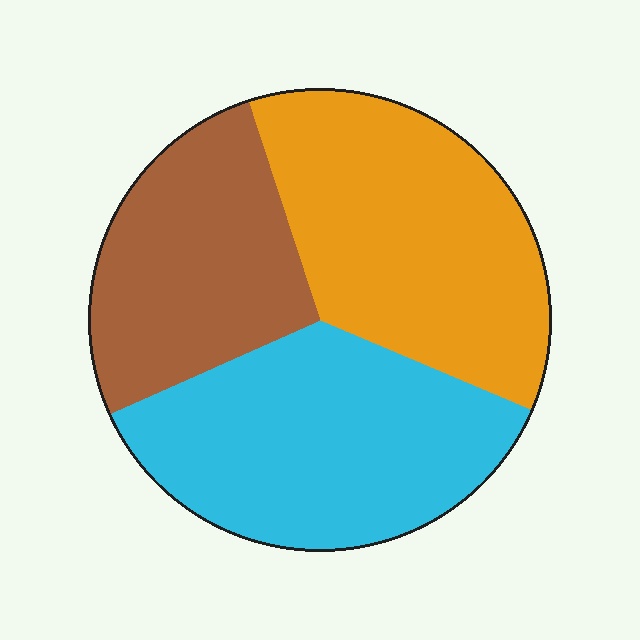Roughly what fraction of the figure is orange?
Orange covers 36% of the figure.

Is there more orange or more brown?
Orange.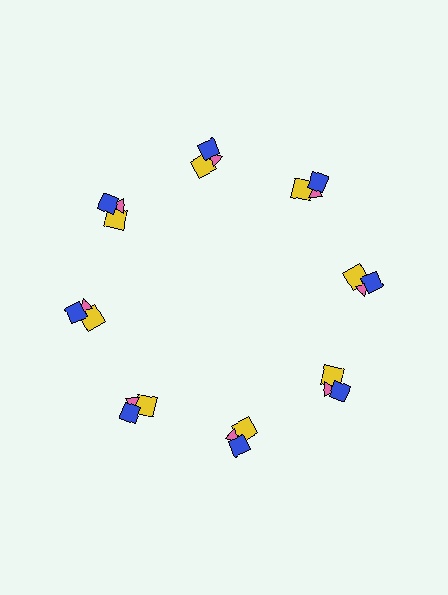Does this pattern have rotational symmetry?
Yes, this pattern has 8-fold rotational symmetry. It looks the same after rotating 45 degrees around the center.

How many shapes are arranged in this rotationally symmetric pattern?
There are 24 shapes, arranged in 8 groups of 3.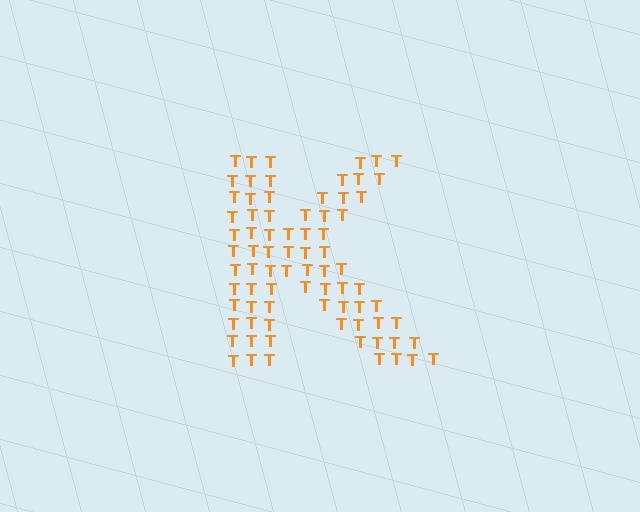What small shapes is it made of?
It is made of small letter T's.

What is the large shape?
The large shape is the letter K.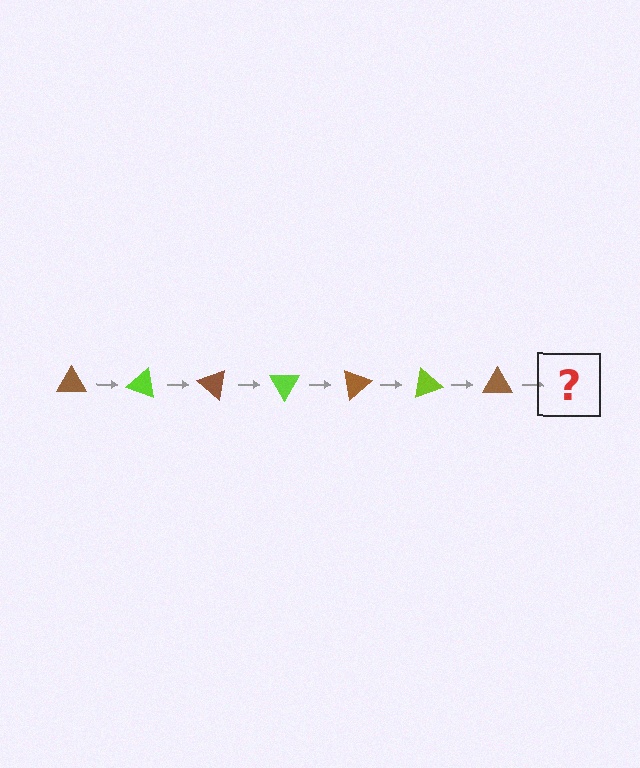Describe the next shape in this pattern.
It should be a lime triangle, rotated 140 degrees from the start.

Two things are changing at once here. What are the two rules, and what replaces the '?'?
The two rules are that it rotates 20 degrees each step and the color cycles through brown and lime. The '?' should be a lime triangle, rotated 140 degrees from the start.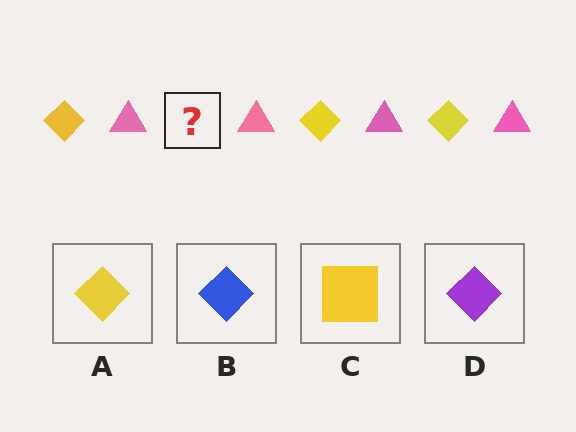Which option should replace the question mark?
Option A.